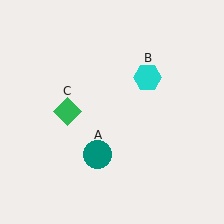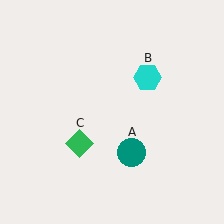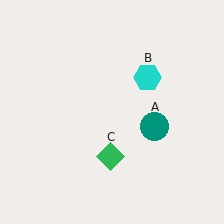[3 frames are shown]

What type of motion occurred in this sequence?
The teal circle (object A), green diamond (object C) rotated counterclockwise around the center of the scene.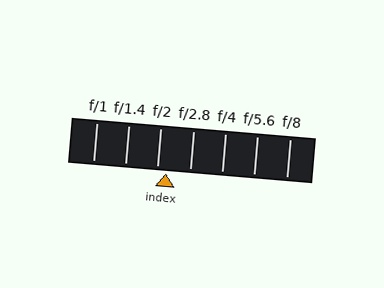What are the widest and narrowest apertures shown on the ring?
The widest aperture shown is f/1 and the narrowest is f/8.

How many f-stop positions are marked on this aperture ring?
There are 7 f-stop positions marked.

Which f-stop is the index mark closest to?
The index mark is closest to f/2.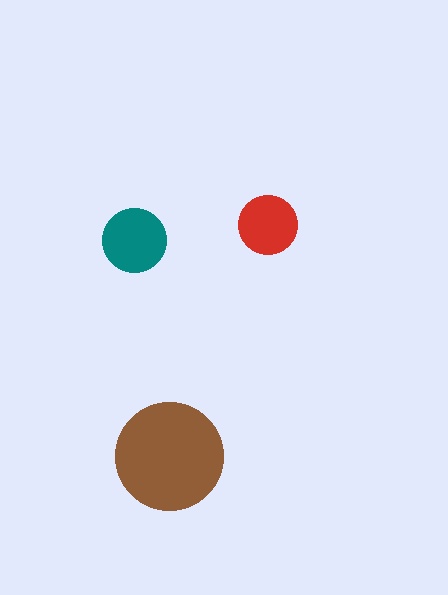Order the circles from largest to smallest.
the brown one, the teal one, the red one.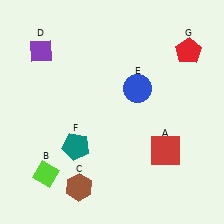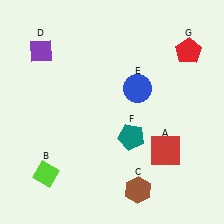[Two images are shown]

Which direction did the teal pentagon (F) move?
The teal pentagon (F) moved right.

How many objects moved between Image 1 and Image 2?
2 objects moved between the two images.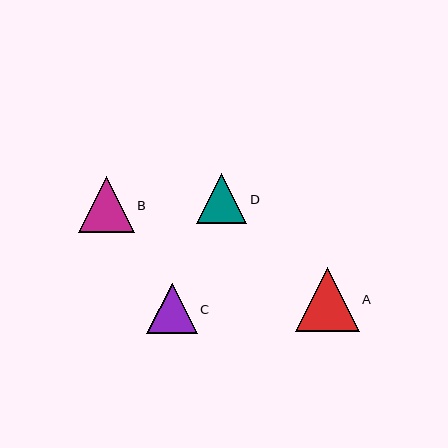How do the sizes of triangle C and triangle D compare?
Triangle C and triangle D are approximately the same size.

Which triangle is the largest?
Triangle A is the largest with a size of approximately 64 pixels.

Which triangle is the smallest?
Triangle D is the smallest with a size of approximately 50 pixels.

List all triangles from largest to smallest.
From largest to smallest: A, B, C, D.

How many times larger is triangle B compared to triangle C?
Triangle B is approximately 1.1 times the size of triangle C.